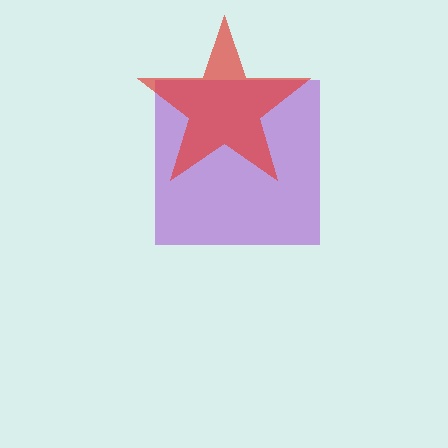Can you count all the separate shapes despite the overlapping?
Yes, there are 2 separate shapes.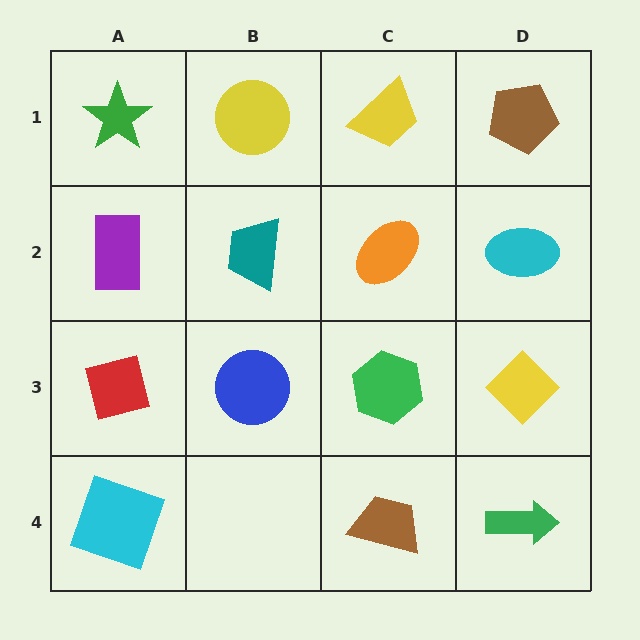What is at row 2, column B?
A teal trapezoid.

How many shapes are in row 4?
3 shapes.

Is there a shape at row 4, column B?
No, that cell is empty.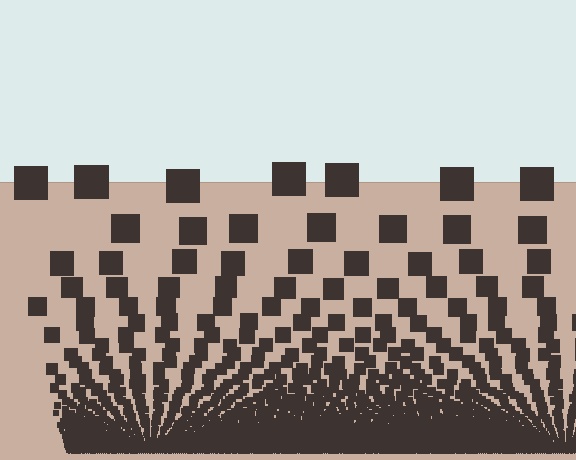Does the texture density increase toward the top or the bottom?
Density increases toward the bottom.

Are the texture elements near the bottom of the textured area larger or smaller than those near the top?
Smaller. The gradient is inverted — elements near the bottom are smaller and denser.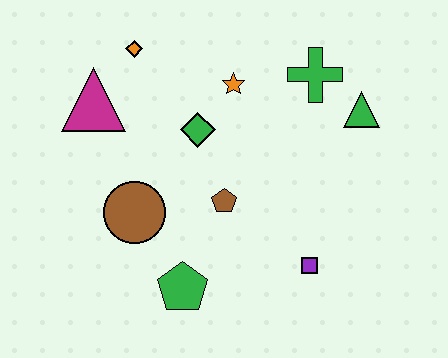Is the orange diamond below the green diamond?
No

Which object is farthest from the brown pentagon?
The orange diamond is farthest from the brown pentagon.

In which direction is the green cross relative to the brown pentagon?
The green cross is above the brown pentagon.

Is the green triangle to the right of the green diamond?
Yes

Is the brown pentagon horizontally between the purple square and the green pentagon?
Yes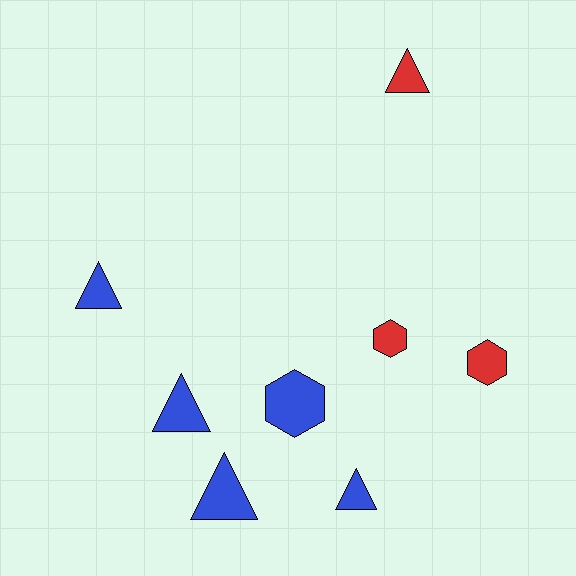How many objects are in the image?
There are 8 objects.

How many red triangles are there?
There is 1 red triangle.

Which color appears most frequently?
Blue, with 5 objects.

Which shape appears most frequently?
Triangle, with 5 objects.